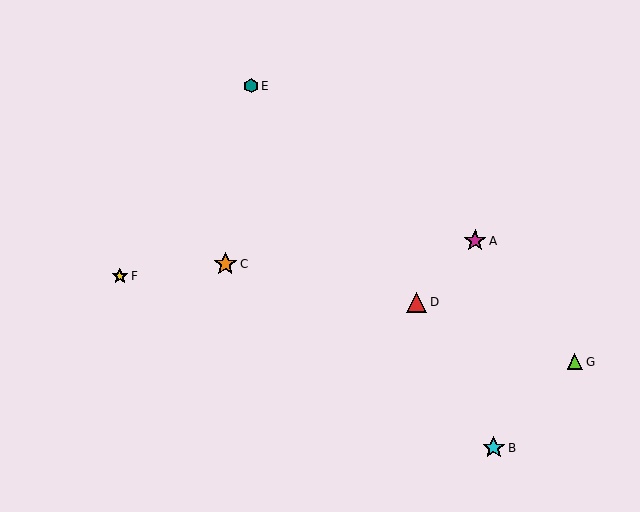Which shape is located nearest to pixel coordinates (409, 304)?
The red triangle (labeled D) at (417, 302) is nearest to that location.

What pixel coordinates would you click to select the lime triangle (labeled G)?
Click at (575, 362) to select the lime triangle G.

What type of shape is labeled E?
Shape E is a teal hexagon.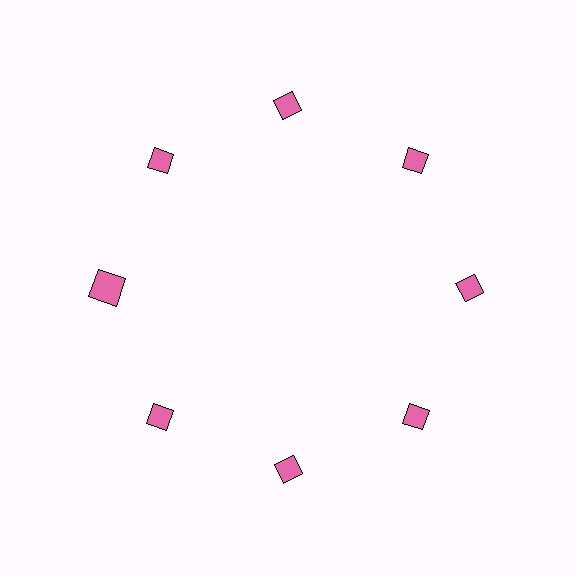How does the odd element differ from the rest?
It has a different shape: square instead of diamond.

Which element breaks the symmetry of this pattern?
The pink square at roughly the 9 o'clock position breaks the symmetry. All other shapes are pink diamonds.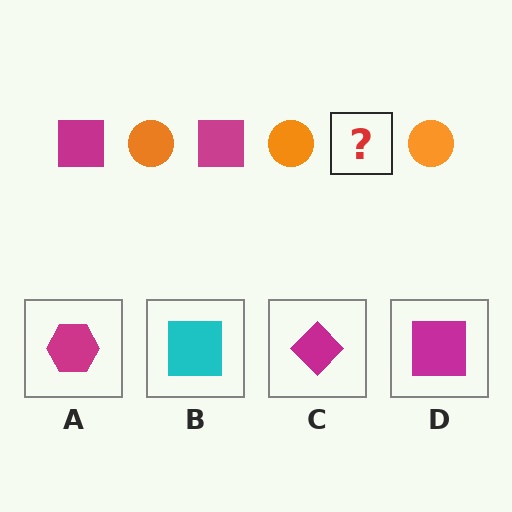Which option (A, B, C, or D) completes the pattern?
D.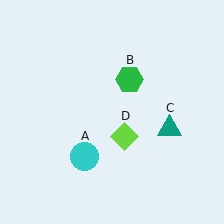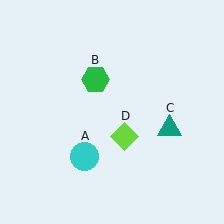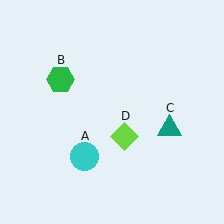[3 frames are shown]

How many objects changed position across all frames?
1 object changed position: green hexagon (object B).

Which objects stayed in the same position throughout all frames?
Cyan circle (object A) and teal triangle (object C) and lime diamond (object D) remained stationary.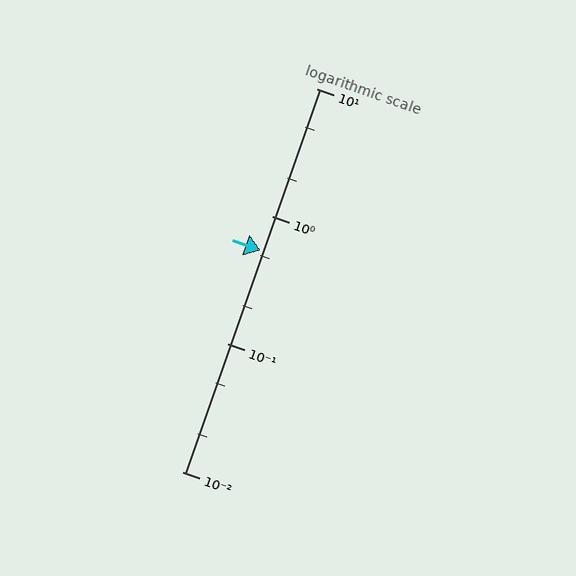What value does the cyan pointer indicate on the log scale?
The pointer indicates approximately 0.54.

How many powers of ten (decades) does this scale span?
The scale spans 3 decades, from 0.01 to 10.